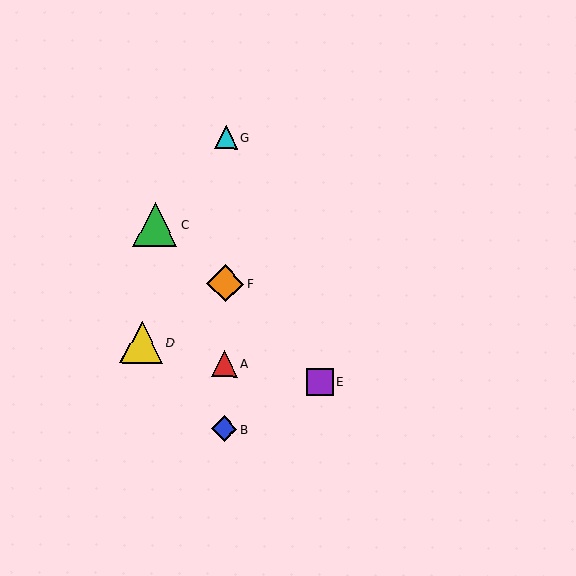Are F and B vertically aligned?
Yes, both are at x≈225.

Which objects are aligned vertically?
Objects A, B, F, G are aligned vertically.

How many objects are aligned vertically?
4 objects (A, B, F, G) are aligned vertically.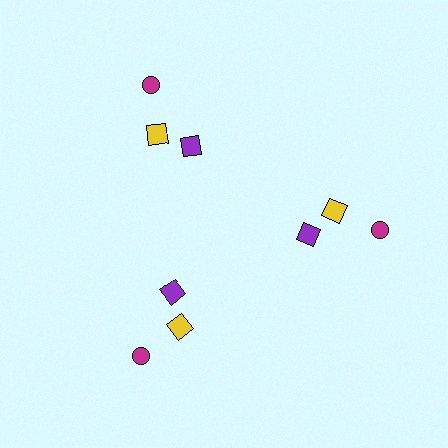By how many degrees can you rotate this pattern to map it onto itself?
The pattern maps onto itself every 120 degrees of rotation.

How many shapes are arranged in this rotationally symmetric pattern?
There are 9 shapes, arranged in 3 groups of 3.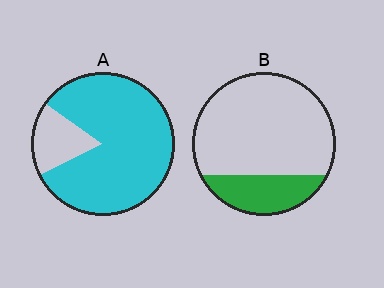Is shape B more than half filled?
No.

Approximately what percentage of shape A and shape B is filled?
A is approximately 85% and B is approximately 25%.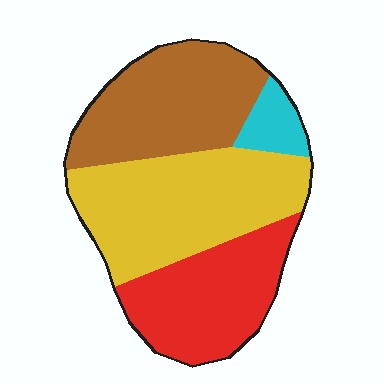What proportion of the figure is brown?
Brown covers around 30% of the figure.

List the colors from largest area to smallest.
From largest to smallest: yellow, brown, red, cyan.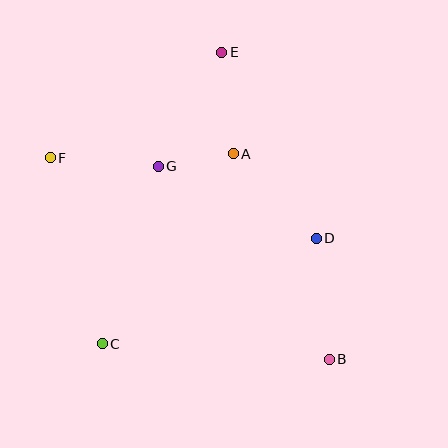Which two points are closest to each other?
Points A and G are closest to each other.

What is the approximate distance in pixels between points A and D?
The distance between A and D is approximately 119 pixels.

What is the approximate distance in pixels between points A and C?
The distance between A and C is approximately 231 pixels.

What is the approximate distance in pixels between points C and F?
The distance between C and F is approximately 193 pixels.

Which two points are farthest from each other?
Points B and F are farthest from each other.